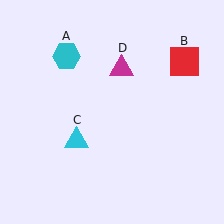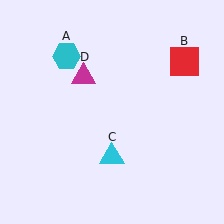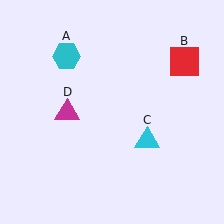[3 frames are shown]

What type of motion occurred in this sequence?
The cyan triangle (object C), magenta triangle (object D) rotated counterclockwise around the center of the scene.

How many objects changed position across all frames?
2 objects changed position: cyan triangle (object C), magenta triangle (object D).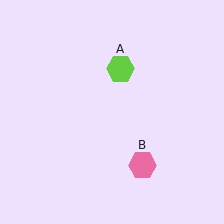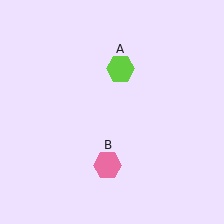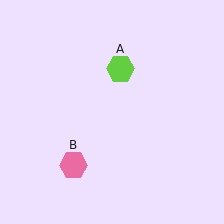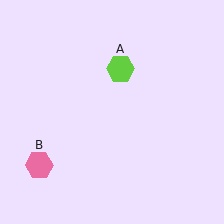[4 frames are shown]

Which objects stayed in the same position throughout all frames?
Lime hexagon (object A) remained stationary.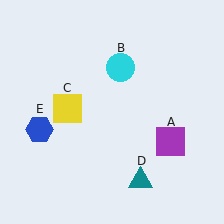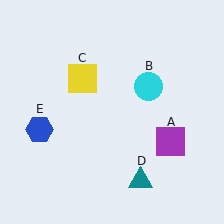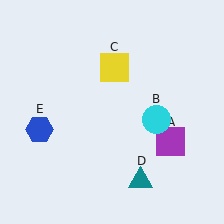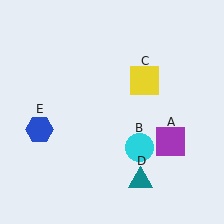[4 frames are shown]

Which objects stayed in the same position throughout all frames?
Purple square (object A) and teal triangle (object D) and blue hexagon (object E) remained stationary.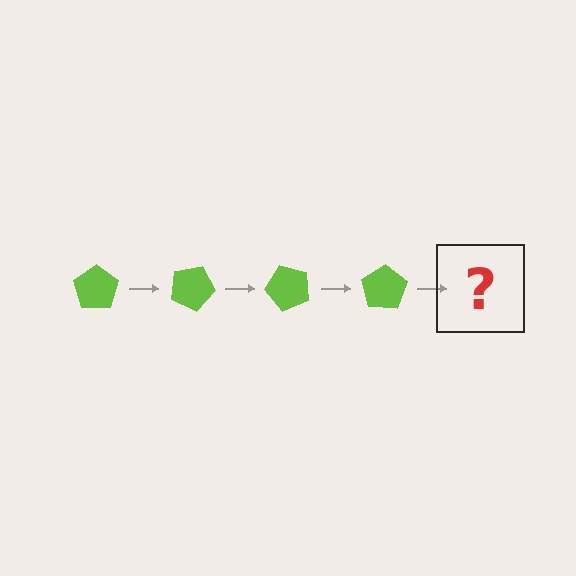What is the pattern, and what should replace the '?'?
The pattern is that the pentagon rotates 25 degrees each step. The '?' should be a lime pentagon rotated 100 degrees.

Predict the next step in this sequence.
The next step is a lime pentagon rotated 100 degrees.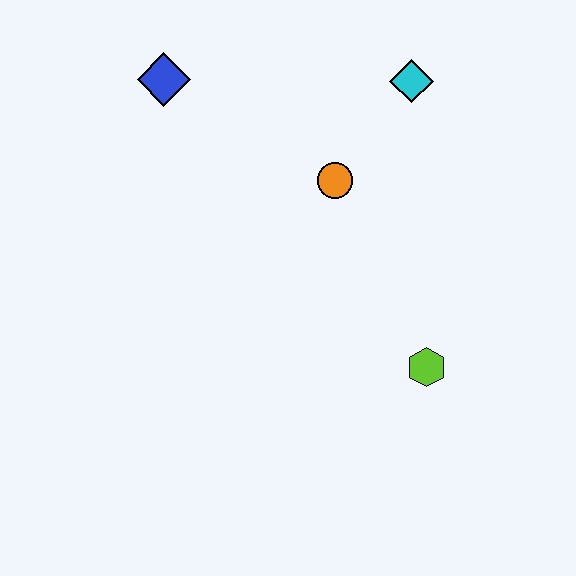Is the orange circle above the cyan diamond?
No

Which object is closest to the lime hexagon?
The orange circle is closest to the lime hexagon.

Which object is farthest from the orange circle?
The lime hexagon is farthest from the orange circle.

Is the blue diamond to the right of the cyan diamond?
No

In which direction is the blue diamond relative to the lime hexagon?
The blue diamond is above the lime hexagon.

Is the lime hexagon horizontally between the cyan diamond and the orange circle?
No